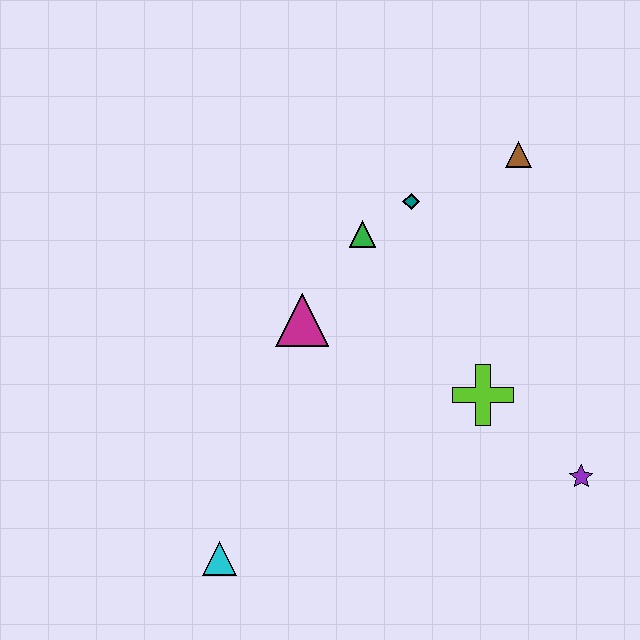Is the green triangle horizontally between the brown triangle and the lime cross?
No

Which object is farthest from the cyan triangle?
The brown triangle is farthest from the cyan triangle.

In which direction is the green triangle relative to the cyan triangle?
The green triangle is above the cyan triangle.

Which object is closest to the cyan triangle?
The magenta triangle is closest to the cyan triangle.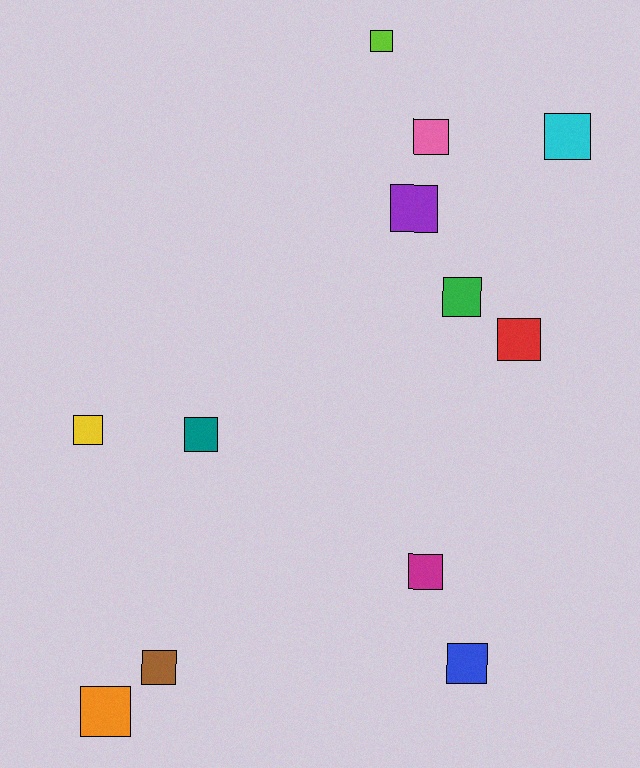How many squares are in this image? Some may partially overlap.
There are 12 squares.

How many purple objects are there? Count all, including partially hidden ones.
There is 1 purple object.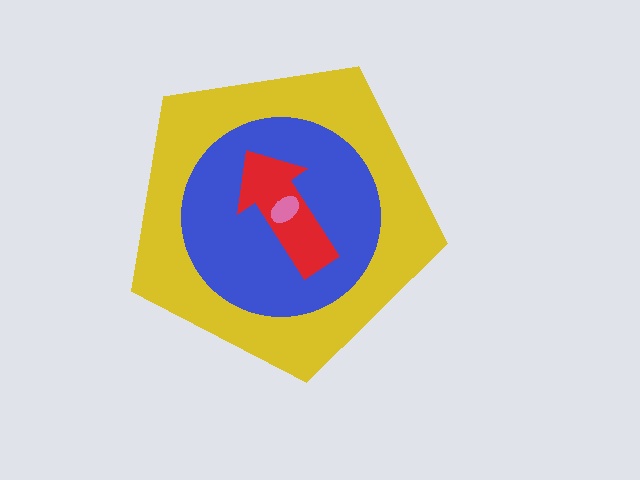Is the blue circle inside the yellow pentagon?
Yes.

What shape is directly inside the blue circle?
The red arrow.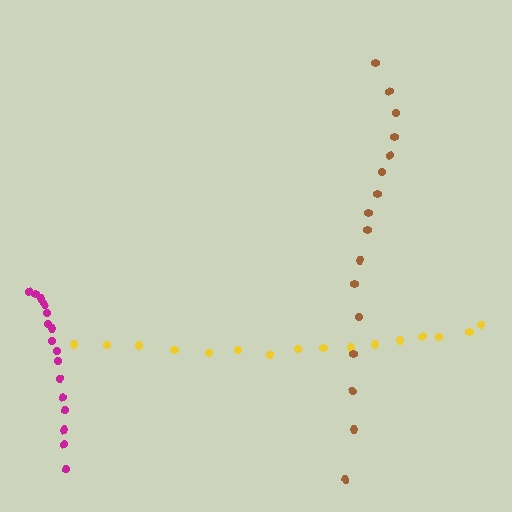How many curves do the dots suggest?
There are 3 distinct paths.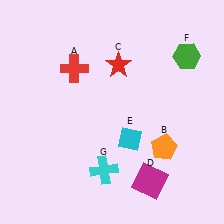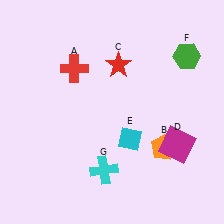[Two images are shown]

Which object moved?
The magenta square (D) moved up.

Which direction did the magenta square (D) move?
The magenta square (D) moved up.